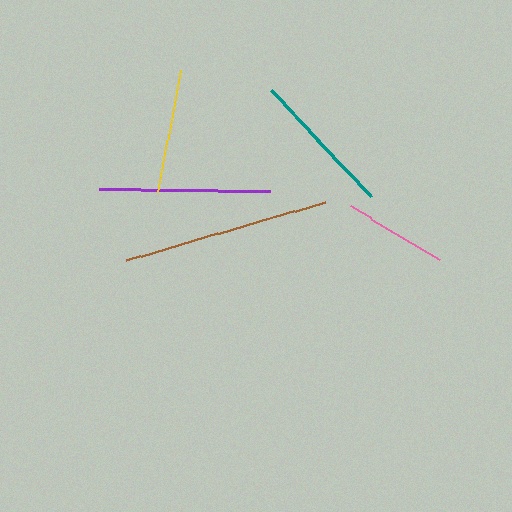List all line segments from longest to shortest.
From longest to shortest: brown, purple, teal, yellow, pink.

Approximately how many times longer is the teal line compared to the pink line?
The teal line is approximately 1.4 times the length of the pink line.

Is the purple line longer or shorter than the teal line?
The purple line is longer than the teal line.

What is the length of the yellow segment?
The yellow segment is approximately 124 pixels long.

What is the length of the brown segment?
The brown segment is approximately 207 pixels long.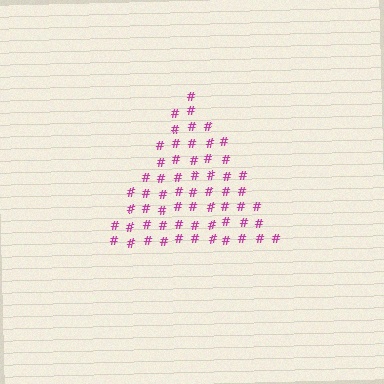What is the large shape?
The large shape is a triangle.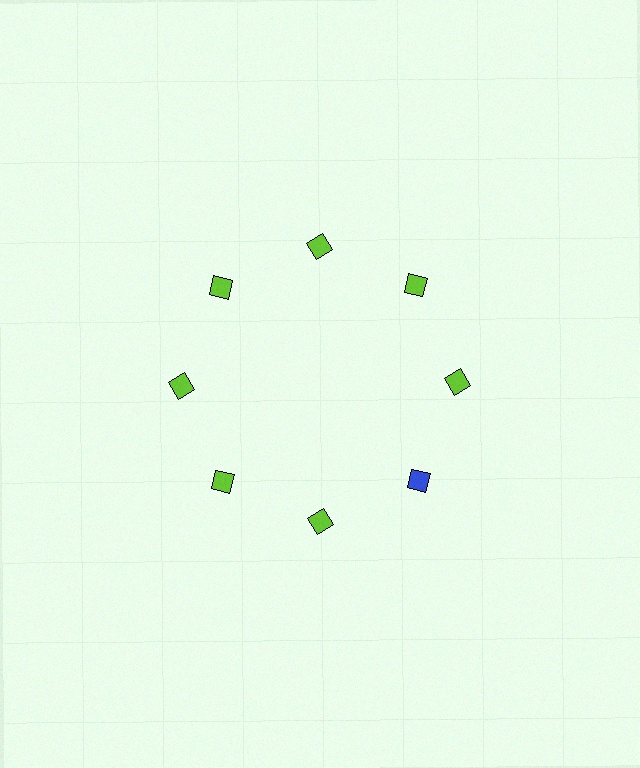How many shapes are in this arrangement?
There are 8 shapes arranged in a ring pattern.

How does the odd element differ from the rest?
It has a different color: blue instead of lime.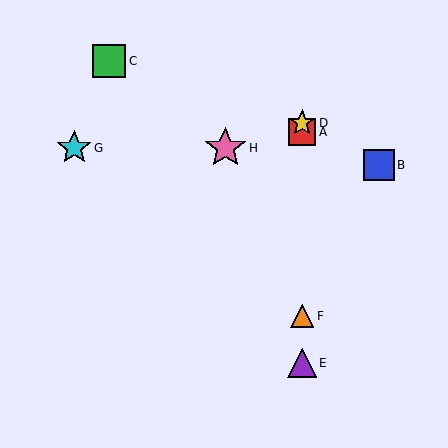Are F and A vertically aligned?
Yes, both are at x≈302.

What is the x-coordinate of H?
Object H is at x≈225.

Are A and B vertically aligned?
No, A is at x≈302 and B is at x≈379.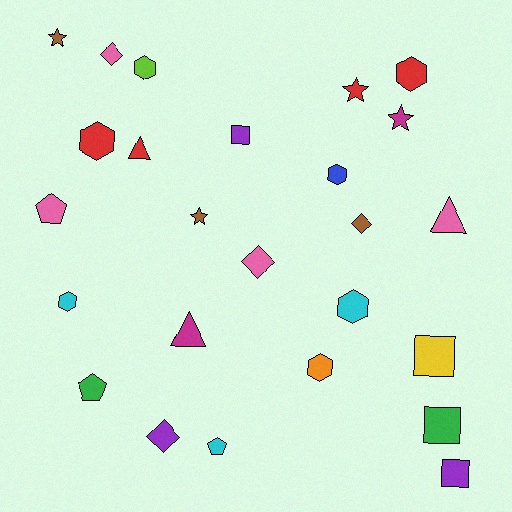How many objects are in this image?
There are 25 objects.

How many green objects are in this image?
There are 2 green objects.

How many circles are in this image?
There are no circles.